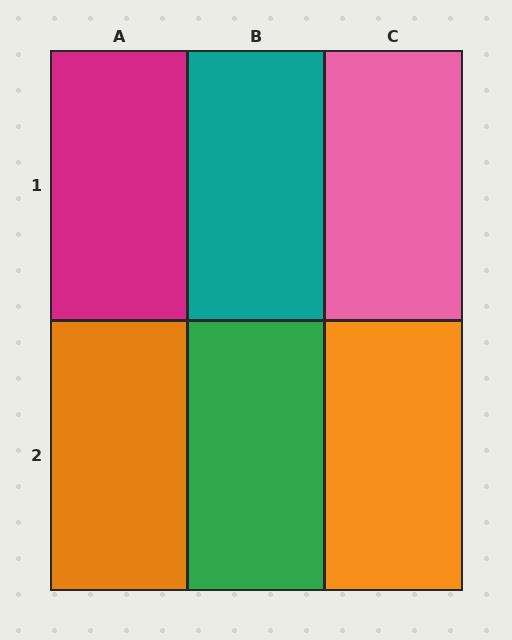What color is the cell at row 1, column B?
Teal.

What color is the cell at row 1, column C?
Pink.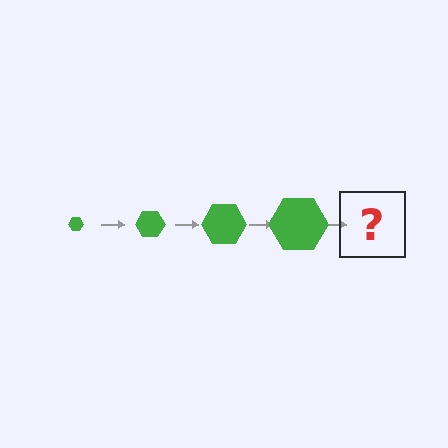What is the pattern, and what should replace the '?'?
The pattern is that the hexagon gets progressively larger each step. The '?' should be a green hexagon, larger than the previous one.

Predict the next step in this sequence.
The next step is a green hexagon, larger than the previous one.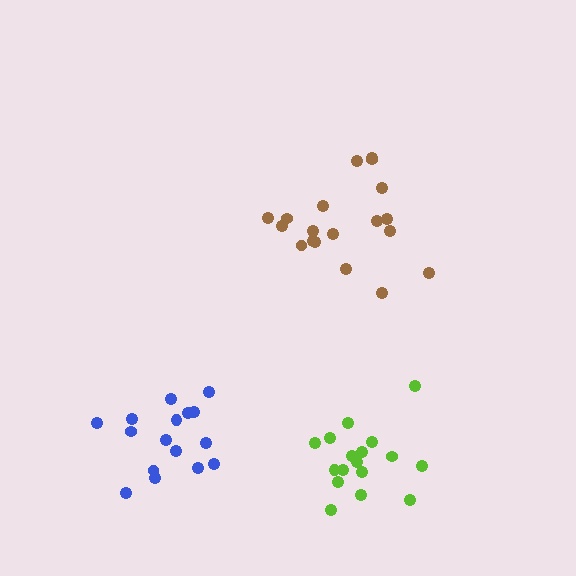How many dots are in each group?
Group 1: 17 dots, Group 2: 19 dots, Group 3: 16 dots (52 total).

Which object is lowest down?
The lime cluster is bottommost.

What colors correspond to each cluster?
The clusters are colored: lime, brown, blue.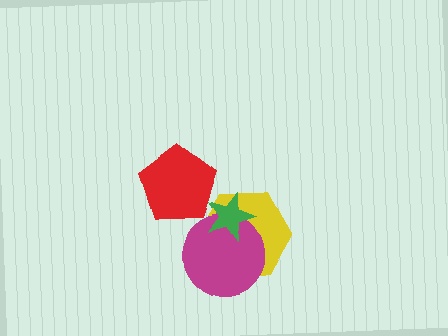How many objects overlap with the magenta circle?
2 objects overlap with the magenta circle.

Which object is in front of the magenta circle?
The green star is in front of the magenta circle.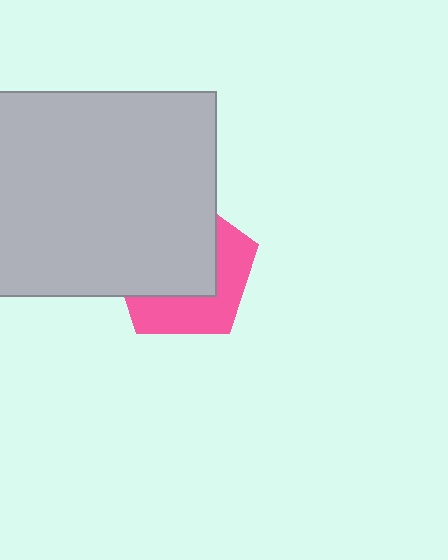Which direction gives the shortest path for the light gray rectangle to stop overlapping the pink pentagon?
Moving toward the upper-left gives the shortest separation.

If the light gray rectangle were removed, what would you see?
You would see the complete pink pentagon.